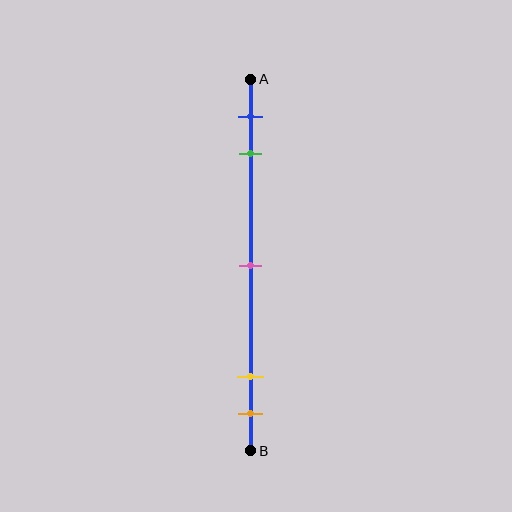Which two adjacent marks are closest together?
The yellow and orange marks are the closest adjacent pair.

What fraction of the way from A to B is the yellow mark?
The yellow mark is approximately 80% (0.8) of the way from A to B.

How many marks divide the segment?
There are 5 marks dividing the segment.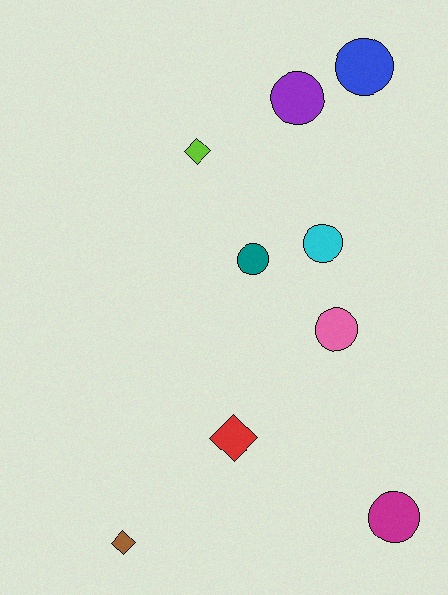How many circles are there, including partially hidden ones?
There are 6 circles.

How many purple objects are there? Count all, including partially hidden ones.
There is 1 purple object.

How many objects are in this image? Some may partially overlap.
There are 9 objects.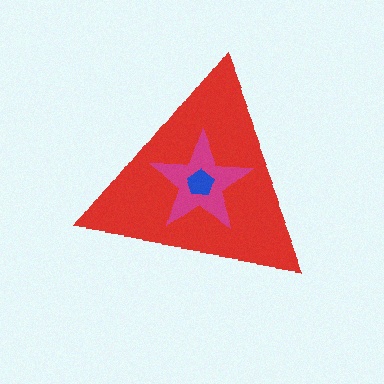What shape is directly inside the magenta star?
The blue pentagon.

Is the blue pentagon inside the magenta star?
Yes.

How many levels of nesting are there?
3.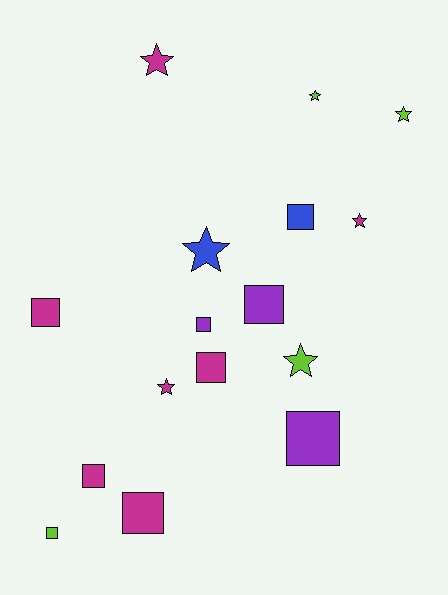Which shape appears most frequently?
Square, with 9 objects.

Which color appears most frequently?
Magenta, with 7 objects.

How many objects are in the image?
There are 16 objects.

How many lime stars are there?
There are 3 lime stars.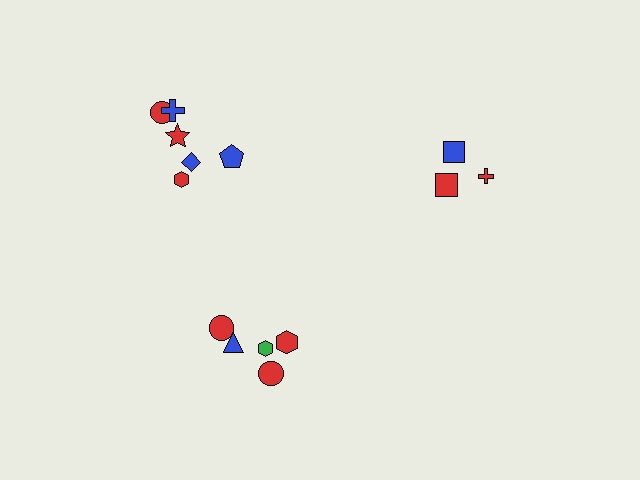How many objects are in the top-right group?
There are 3 objects.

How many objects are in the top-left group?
There are 6 objects.